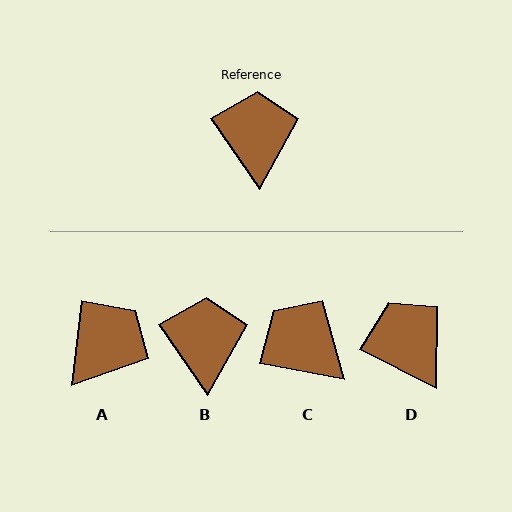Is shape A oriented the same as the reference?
No, it is off by about 41 degrees.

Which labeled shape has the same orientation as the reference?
B.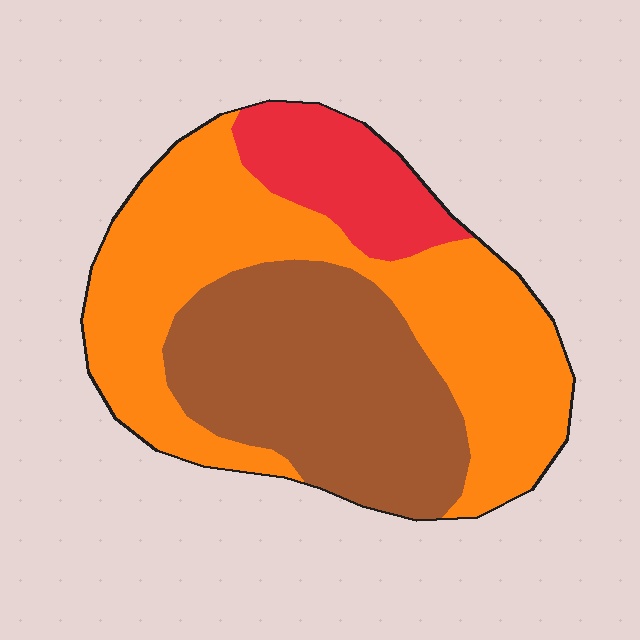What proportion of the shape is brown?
Brown takes up about three eighths (3/8) of the shape.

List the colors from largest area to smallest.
From largest to smallest: orange, brown, red.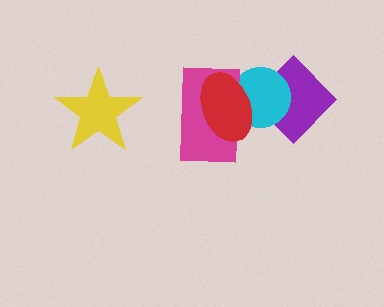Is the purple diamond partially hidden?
Yes, it is partially covered by another shape.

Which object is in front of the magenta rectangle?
The red ellipse is in front of the magenta rectangle.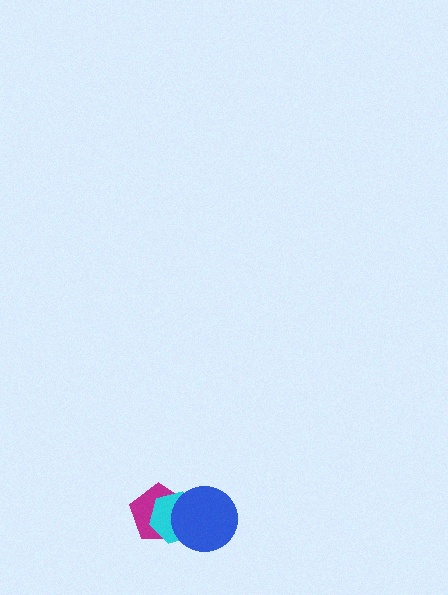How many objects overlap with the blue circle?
2 objects overlap with the blue circle.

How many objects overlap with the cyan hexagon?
2 objects overlap with the cyan hexagon.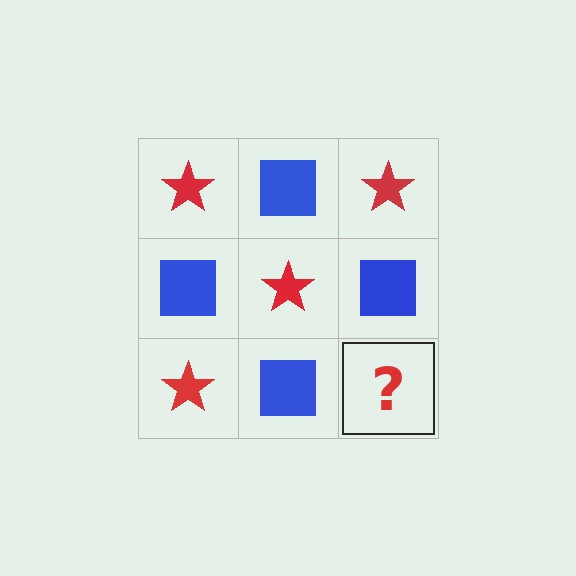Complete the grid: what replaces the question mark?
The question mark should be replaced with a red star.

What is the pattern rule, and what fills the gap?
The rule is that it alternates red star and blue square in a checkerboard pattern. The gap should be filled with a red star.